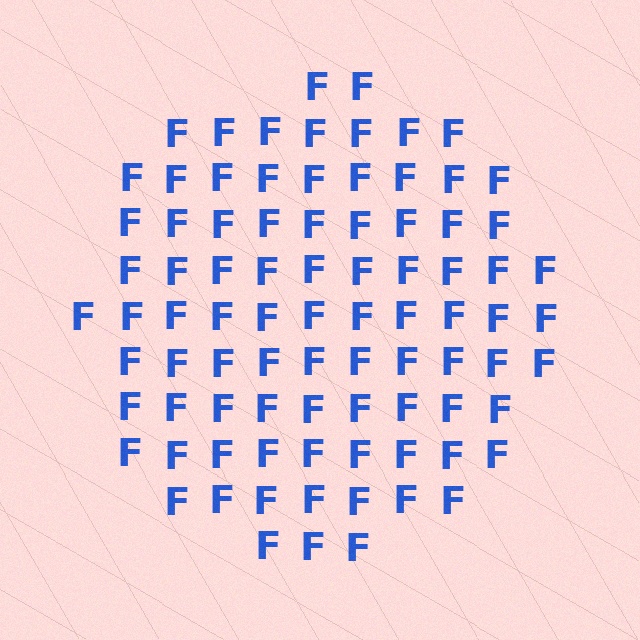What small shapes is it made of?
It is made of small letter F's.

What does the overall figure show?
The overall figure shows a circle.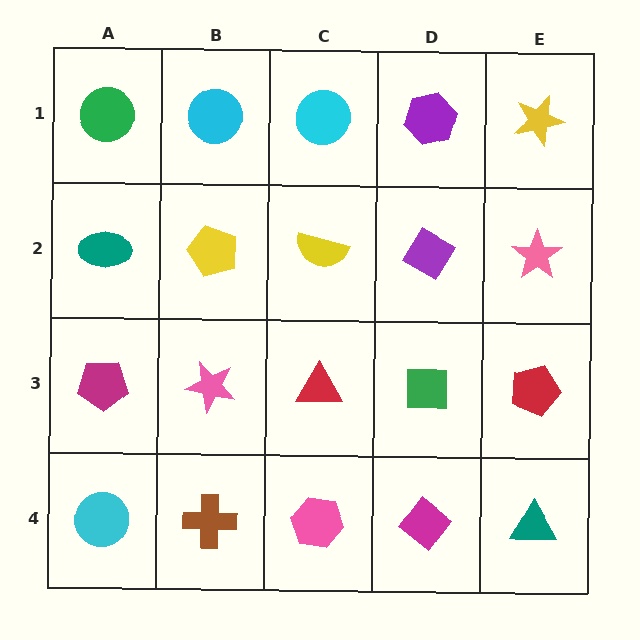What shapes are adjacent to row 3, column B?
A yellow pentagon (row 2, column B), a brown cross (row 4, column B), a magenta pentagon (row 3, column A), a red triangle (row 3, column C).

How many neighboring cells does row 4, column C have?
3.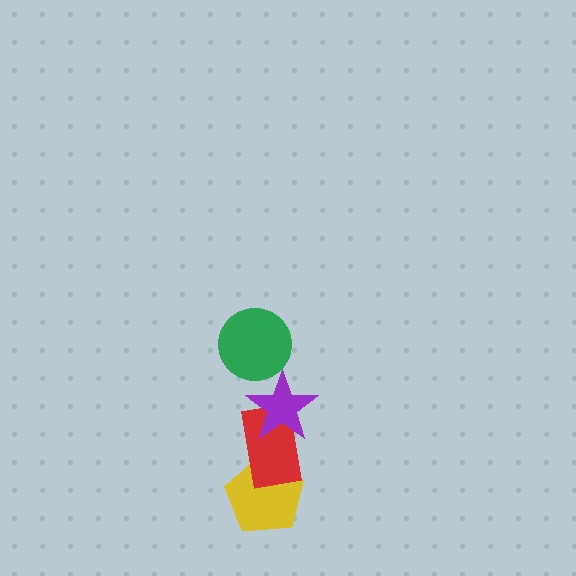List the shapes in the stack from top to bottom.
From top to bottom: the green circle, the purple star, the red rectangle, the yellow pentagon.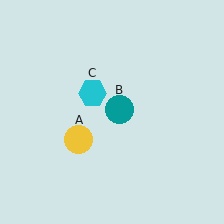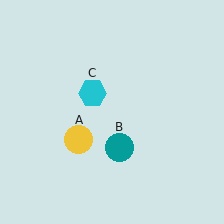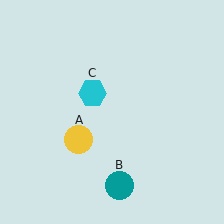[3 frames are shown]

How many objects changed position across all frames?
1 object changed position: teal circle (object B).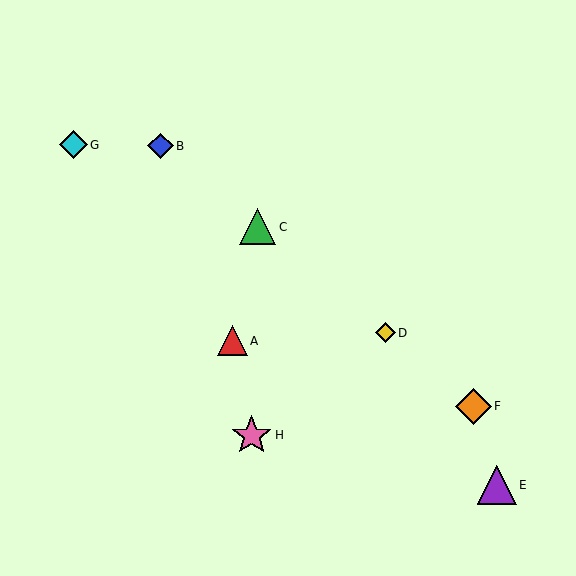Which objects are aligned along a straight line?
Objects B, C, D, F are aligned along a straight line.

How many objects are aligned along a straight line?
4 objects (B, C, D, F) are aligned along a straight line.